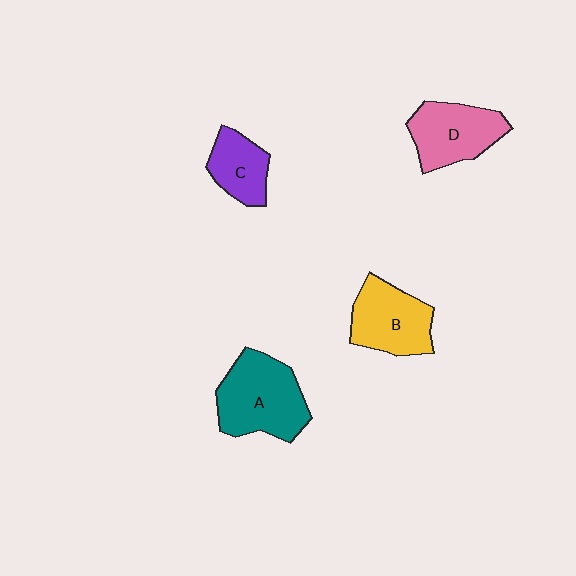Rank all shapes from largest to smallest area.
From largest to smallest: A (teal), B (yellow), D (pink), C (purple).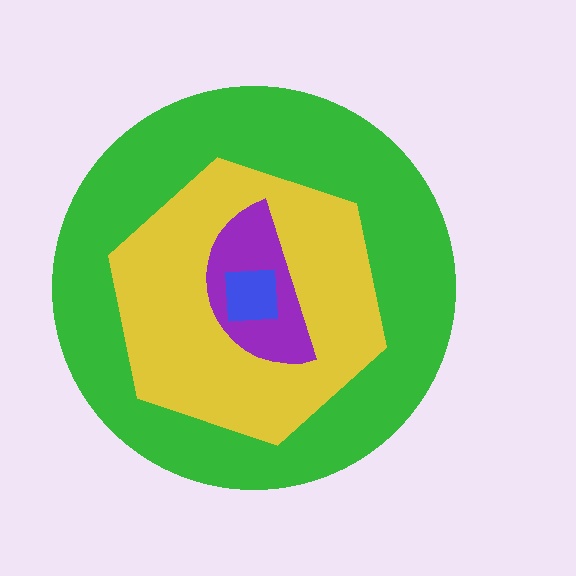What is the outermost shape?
The green circle.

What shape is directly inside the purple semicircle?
The blue square.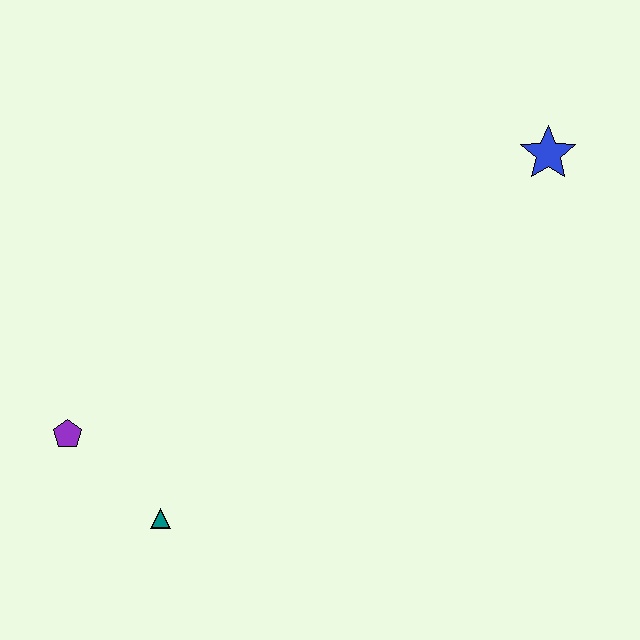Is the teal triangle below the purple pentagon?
Yes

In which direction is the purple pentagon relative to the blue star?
The purple pentagon is to the left of the blue star.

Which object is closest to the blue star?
The teal triangle is closest to the blue star.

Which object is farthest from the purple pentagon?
The blue star is farthest from the purple pentagon.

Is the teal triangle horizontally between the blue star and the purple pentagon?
Yes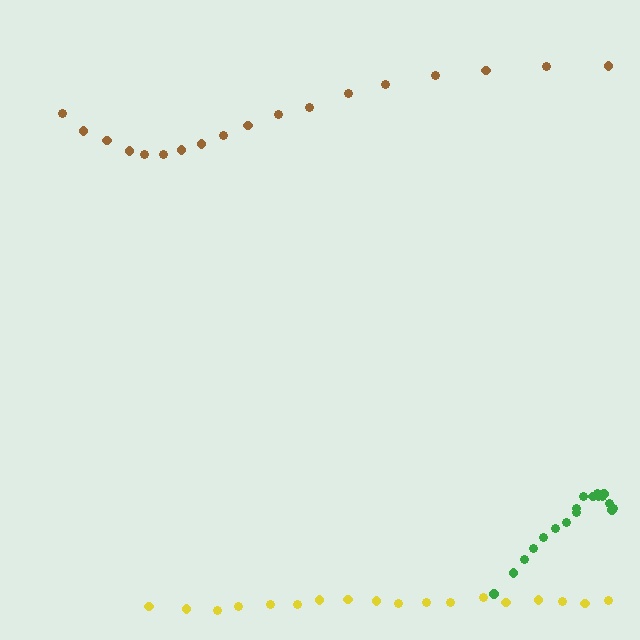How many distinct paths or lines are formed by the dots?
There are 3 distinct paths.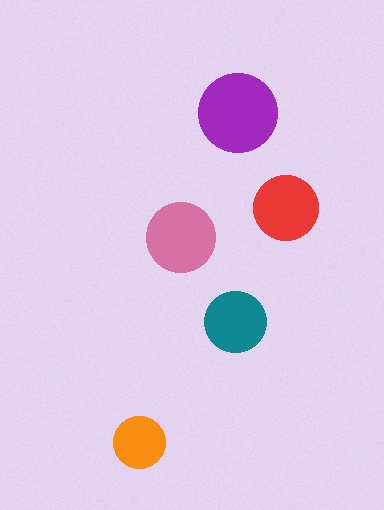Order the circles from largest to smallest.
the purple one, the pink one, the red one, the teal one, the orange one.